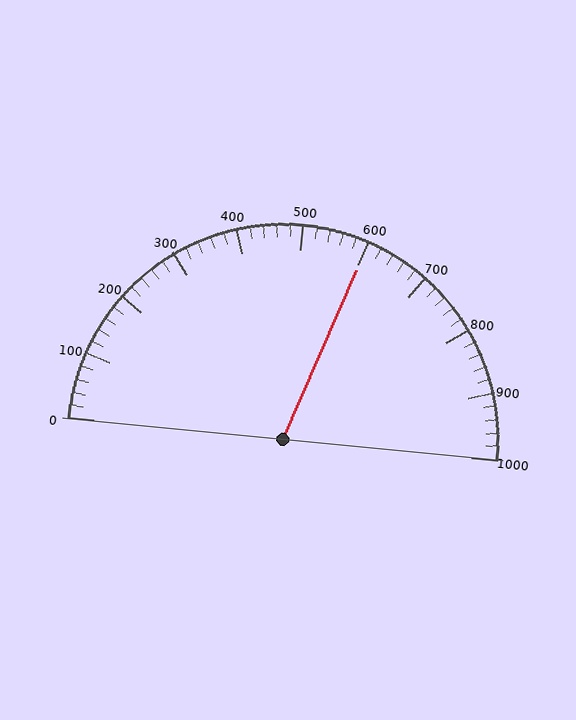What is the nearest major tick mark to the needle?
The nearest major tick mark is 600.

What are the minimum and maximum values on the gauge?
The gauge ranges from 0 to 1000.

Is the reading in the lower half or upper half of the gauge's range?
The reading is in the upper half of the range (0 to 1000).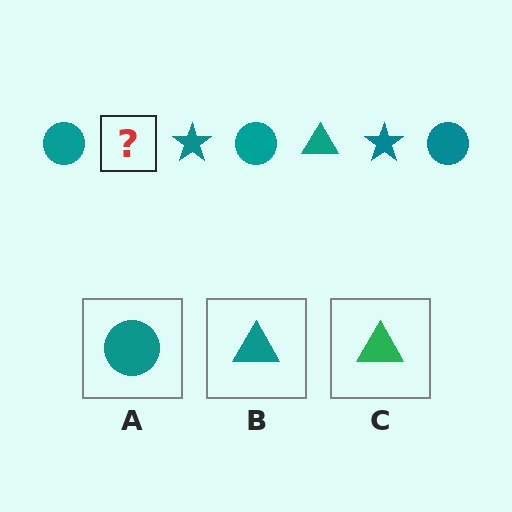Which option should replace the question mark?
Option B.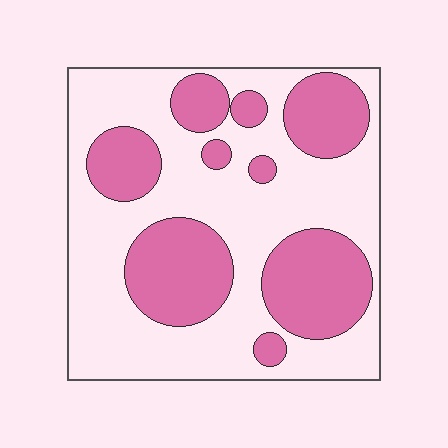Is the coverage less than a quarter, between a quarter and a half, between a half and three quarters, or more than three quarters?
Between a quarter and a half.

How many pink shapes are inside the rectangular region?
9.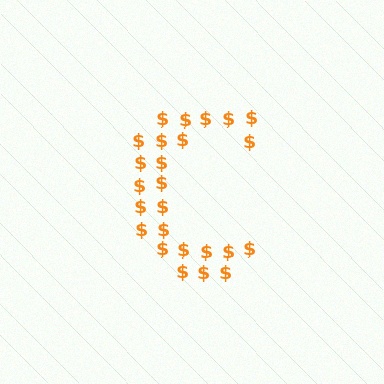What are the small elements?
The small elements are dollar signs.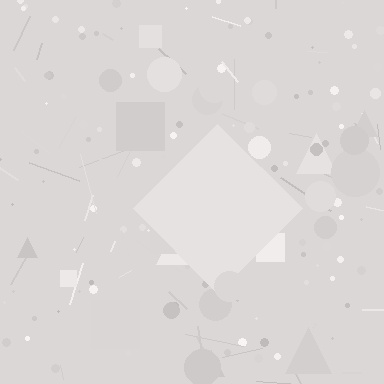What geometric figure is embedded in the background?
A diamond is embedded in the background.